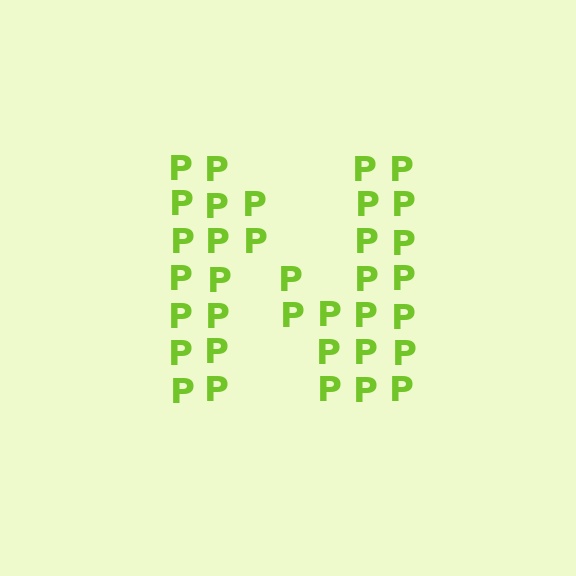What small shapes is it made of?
It is made of small letter P's.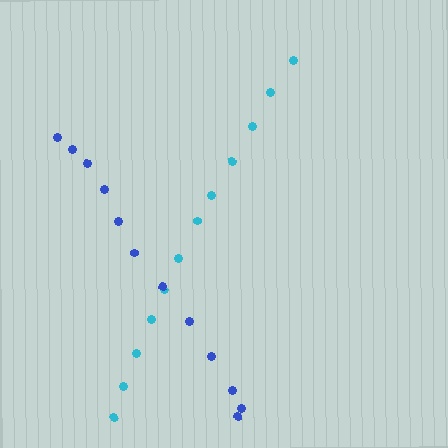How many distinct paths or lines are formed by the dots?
There are 2 distinct paths.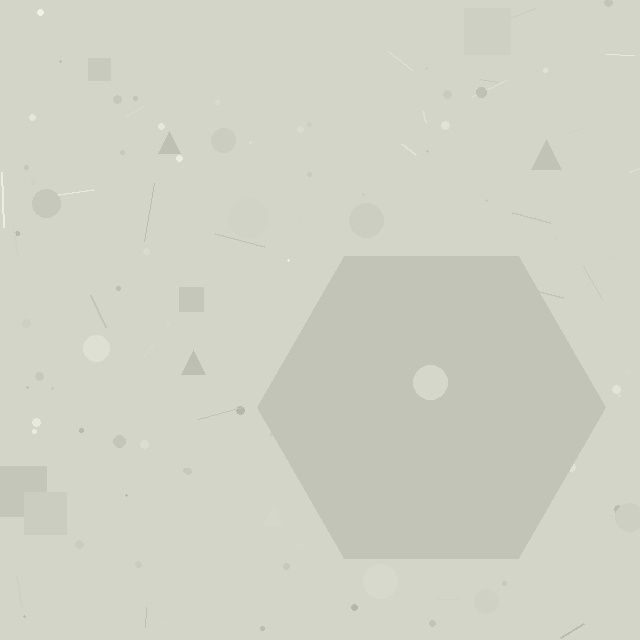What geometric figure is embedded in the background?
A hexagon is embedded in the background.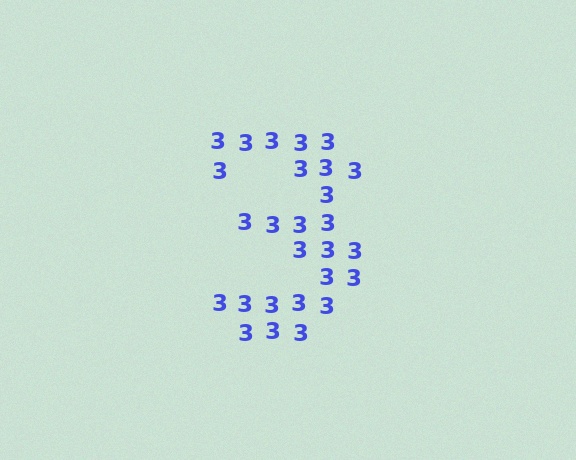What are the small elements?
The small elements are digit 3's.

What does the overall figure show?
The overall figure shows the digit 3.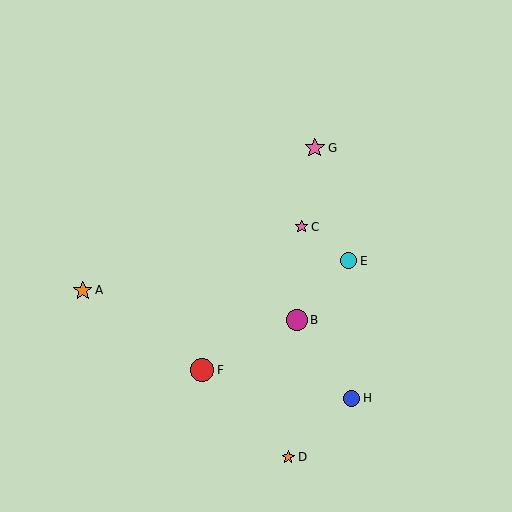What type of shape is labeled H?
Shape H is a blue circle.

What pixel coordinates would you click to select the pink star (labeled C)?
Click at (301, 227) to select the pink star C.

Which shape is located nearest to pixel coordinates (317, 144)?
The pink star (labeled G) at (315, 148) is nearest to that location.